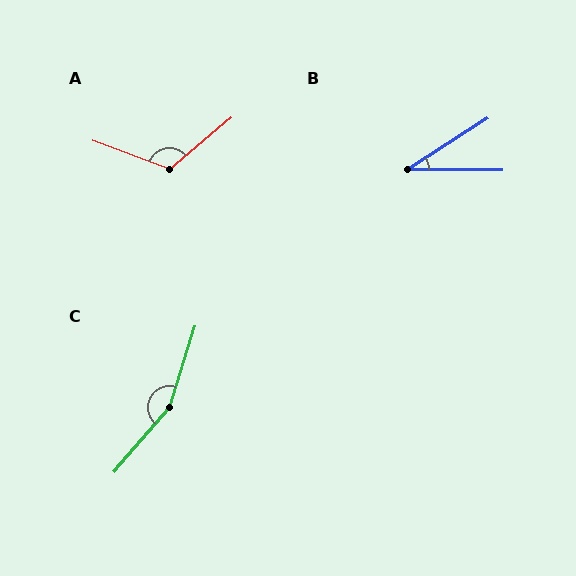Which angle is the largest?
C, at approximately 156 degrees.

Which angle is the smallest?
B, at approximately 33 degrees.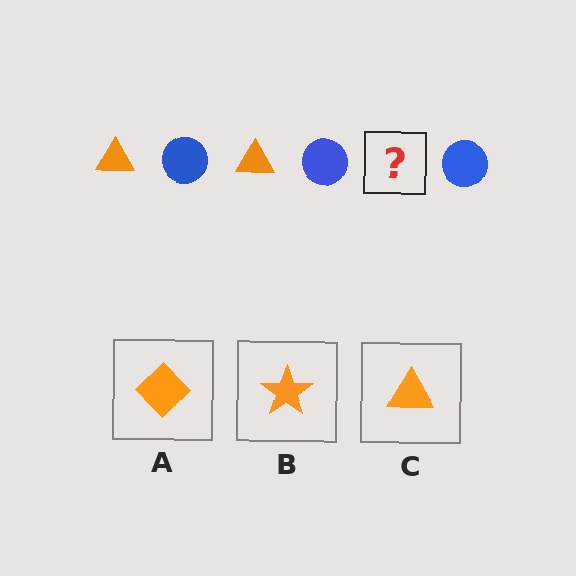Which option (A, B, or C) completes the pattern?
C.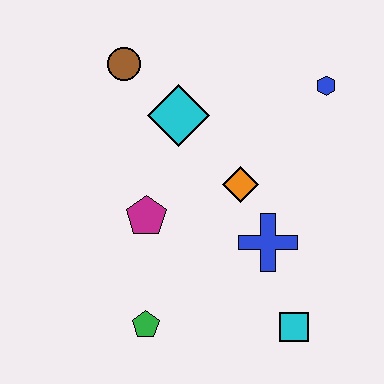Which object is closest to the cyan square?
The blue cross is closest to the cyan square.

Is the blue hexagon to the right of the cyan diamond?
Yes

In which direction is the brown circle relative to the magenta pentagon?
The brown circle is above the magenta pentagon.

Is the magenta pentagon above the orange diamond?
No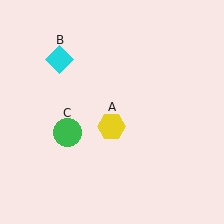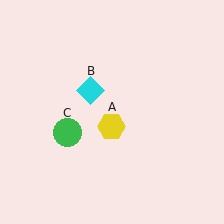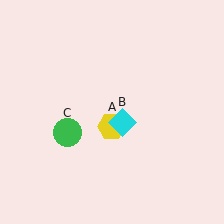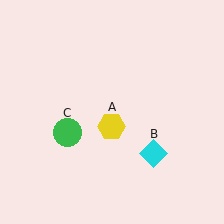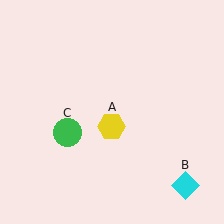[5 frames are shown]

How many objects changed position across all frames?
1 object changed position: cyan diamond (object B).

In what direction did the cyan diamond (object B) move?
The cyan diamond (object B) moved down and to the right.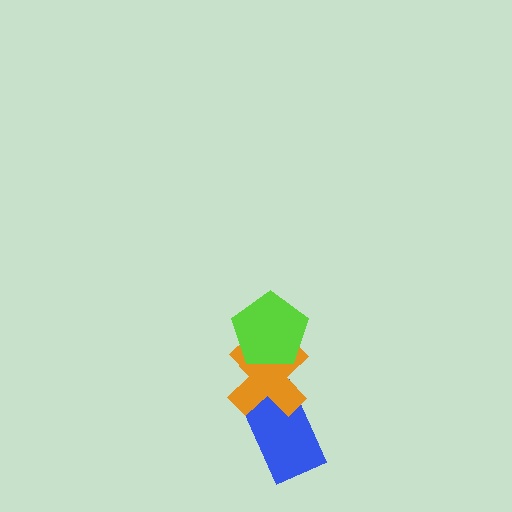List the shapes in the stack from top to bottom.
From top to bottom: the lime pentagon, the orange cross, the blue rectangle.